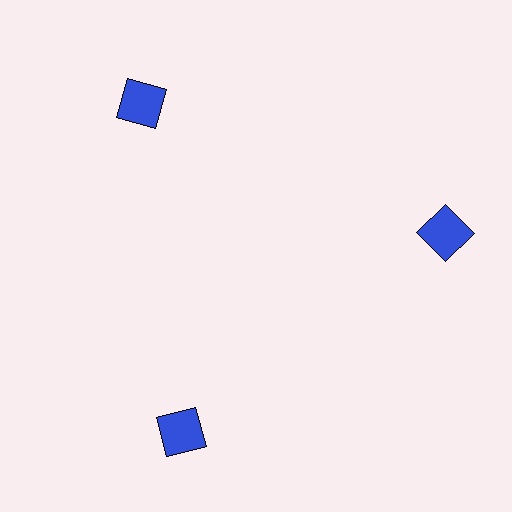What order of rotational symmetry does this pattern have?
This pattern has 3-fold rotational symmetry.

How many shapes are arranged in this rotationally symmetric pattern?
There are 3 shapes, arranged in 3 groups of 1.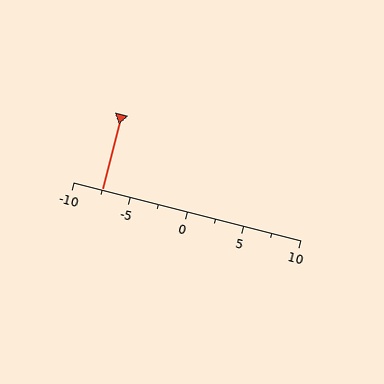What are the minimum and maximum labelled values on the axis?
The axis runs from -10 to 10.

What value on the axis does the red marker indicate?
The marker indicates approximately -7.5.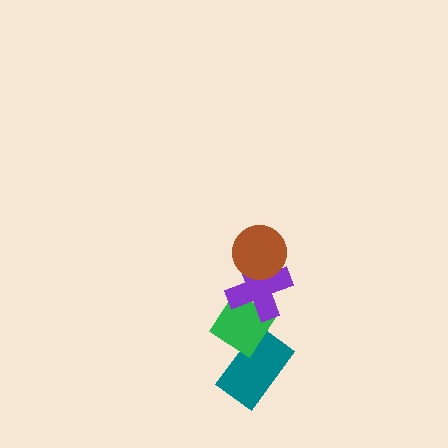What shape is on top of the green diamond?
The purple cross is on top of the green diamond.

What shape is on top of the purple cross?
The brown circle is on top of the purple cross.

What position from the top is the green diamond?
The green diamond is 3rd from the top.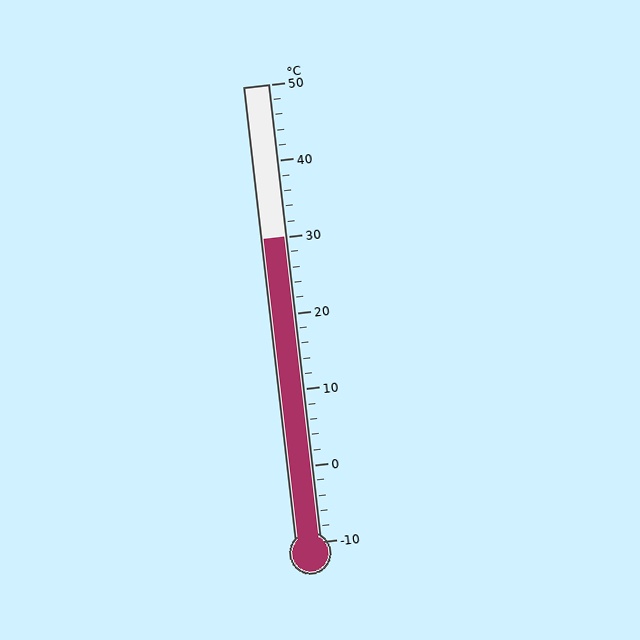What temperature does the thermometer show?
The thermometer shows approximately 30°C.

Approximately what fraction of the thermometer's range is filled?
The thermometer is filled to approximately 65% of its range.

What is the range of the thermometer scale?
The thermometer scale ranges from -10°C to 50°C.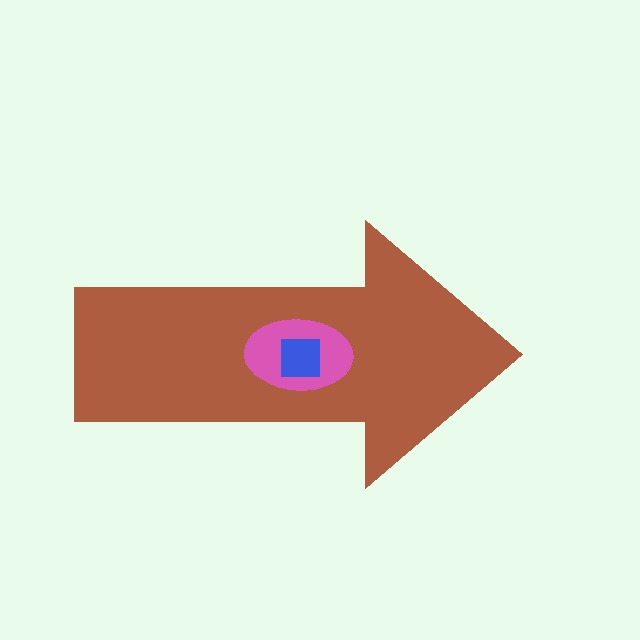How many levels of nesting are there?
3.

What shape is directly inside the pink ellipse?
The blue square.